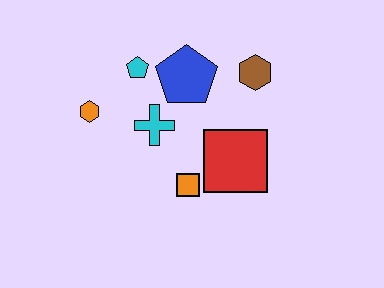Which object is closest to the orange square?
The red square is closest to the orange square.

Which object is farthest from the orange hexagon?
The brown hexagon is farthest from the orange hexagon.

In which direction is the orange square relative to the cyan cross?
The orange square is below the cyan cross.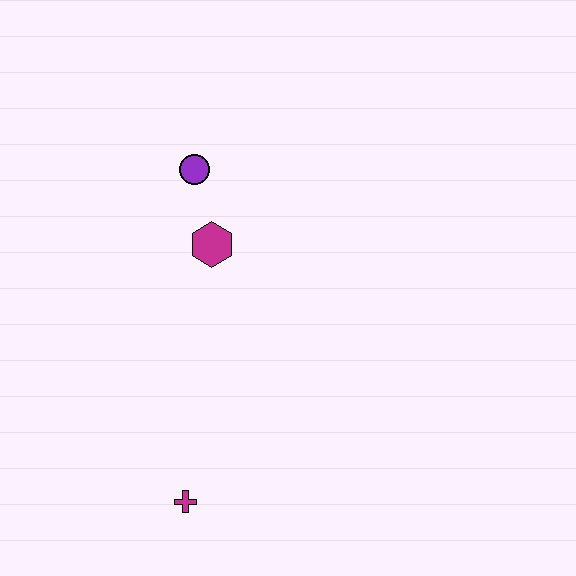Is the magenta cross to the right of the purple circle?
No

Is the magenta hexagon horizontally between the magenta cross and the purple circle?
No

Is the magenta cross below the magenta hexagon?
Yes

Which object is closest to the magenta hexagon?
The purple circle is closest to the magenta hexagon.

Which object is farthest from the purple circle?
The magenta cross is farthest from the purple circle.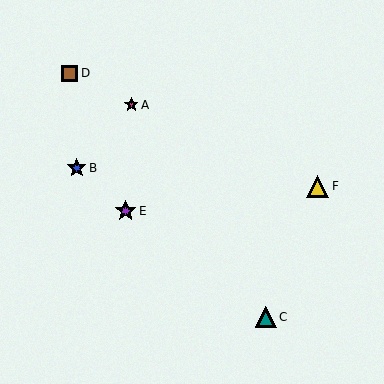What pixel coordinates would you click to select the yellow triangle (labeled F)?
Click at (317, 186) to select the yellow triangle F.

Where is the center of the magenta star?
The center of the magenta star is at (131, 105).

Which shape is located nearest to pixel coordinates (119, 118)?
The magenta star (labeled A) at (131, 105) is nearest to that location.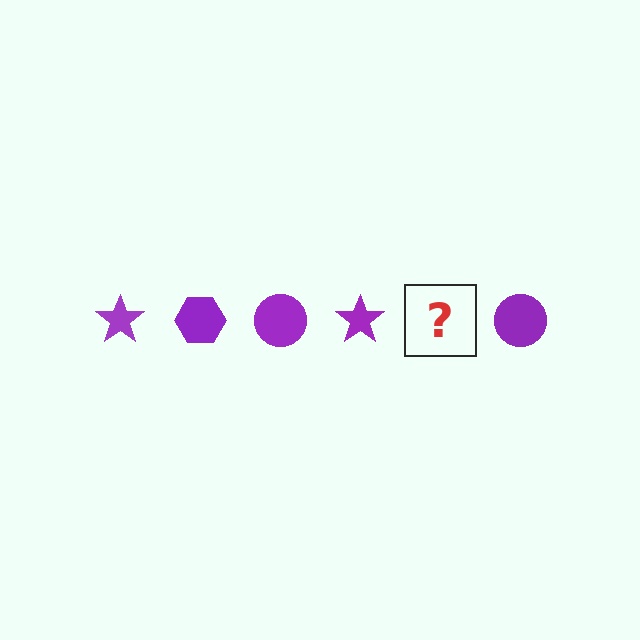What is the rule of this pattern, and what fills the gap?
The rule is that the pattern cycles through star, hexagon, circle shapes in purple. The gap should be filled with a purple hexagon.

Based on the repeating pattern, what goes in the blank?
The blank should be a purple hexagon.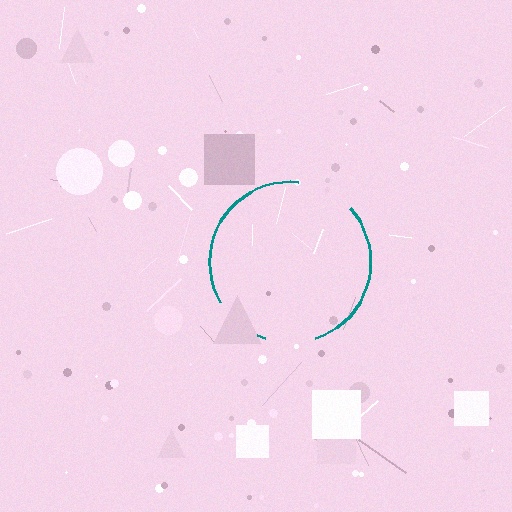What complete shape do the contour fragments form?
The contour fragments form a circle.